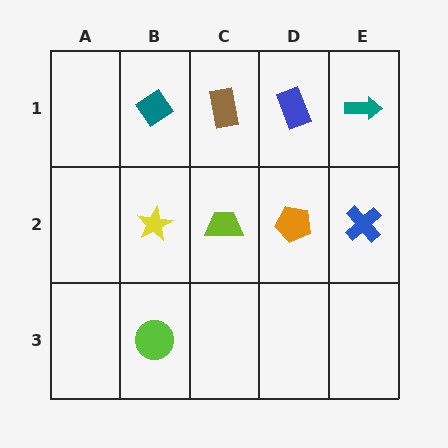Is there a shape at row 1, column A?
No, that cell is empty.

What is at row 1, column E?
A teal arrow.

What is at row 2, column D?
An orange pentagon.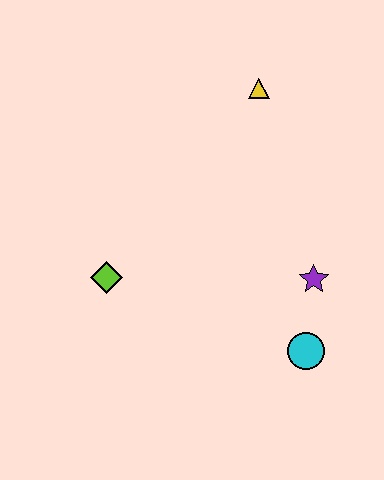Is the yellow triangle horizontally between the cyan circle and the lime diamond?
Yes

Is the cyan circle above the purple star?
No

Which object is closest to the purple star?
The cyan circle is closest to the purple star.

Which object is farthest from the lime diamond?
The yellow triangle is farthest from the lime diamond.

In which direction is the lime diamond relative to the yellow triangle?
The lime diamond is below the yellow triangle.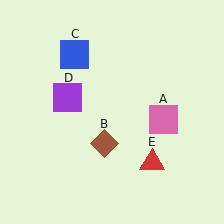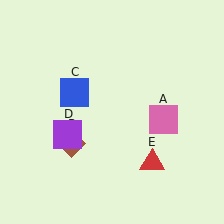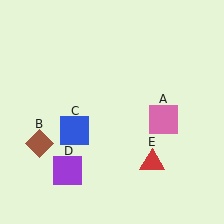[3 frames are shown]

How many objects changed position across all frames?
3 objects changed position: brown diamond (object B), blue square (object C), purple square (object D).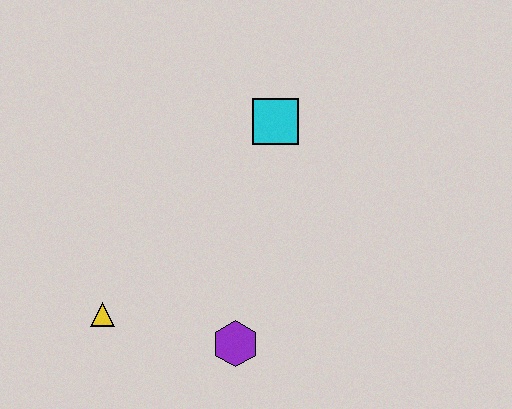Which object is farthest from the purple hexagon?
The cyan square is farthest from the purple hexagon.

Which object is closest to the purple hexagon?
The yellow triangle is closest to the purple hexagon.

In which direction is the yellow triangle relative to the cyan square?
The yellow triangle is below the cyan square.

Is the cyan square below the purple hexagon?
No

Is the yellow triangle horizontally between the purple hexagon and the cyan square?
No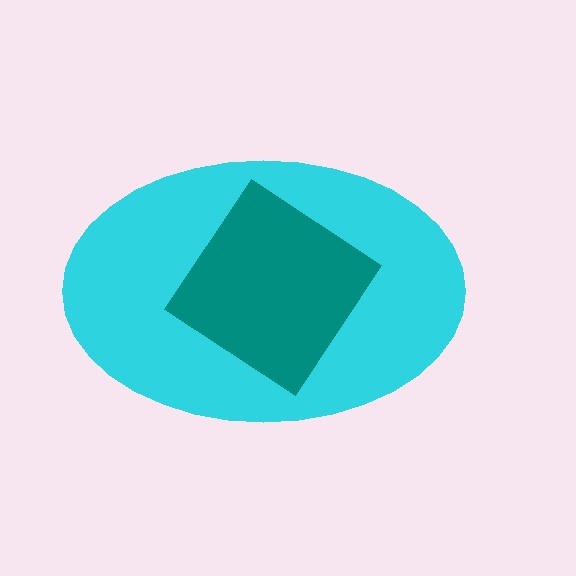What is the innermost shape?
The teal diamond.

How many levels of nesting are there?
2.